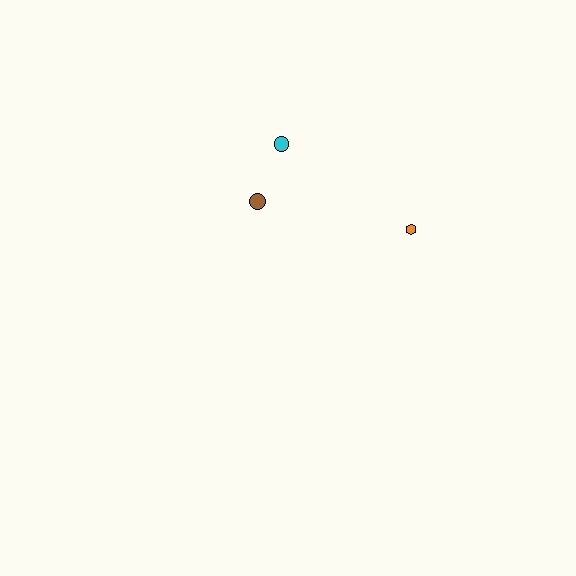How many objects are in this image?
There are 3 objects.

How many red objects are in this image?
There are no red objects.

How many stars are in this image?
There are no stars.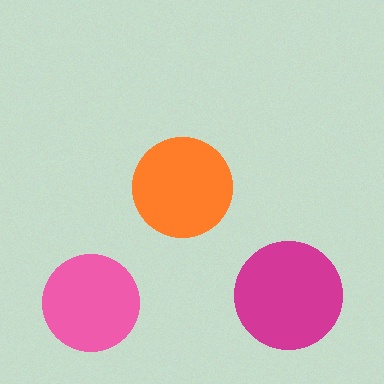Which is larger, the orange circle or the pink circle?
The orange one.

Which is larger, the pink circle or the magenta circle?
The magenta one.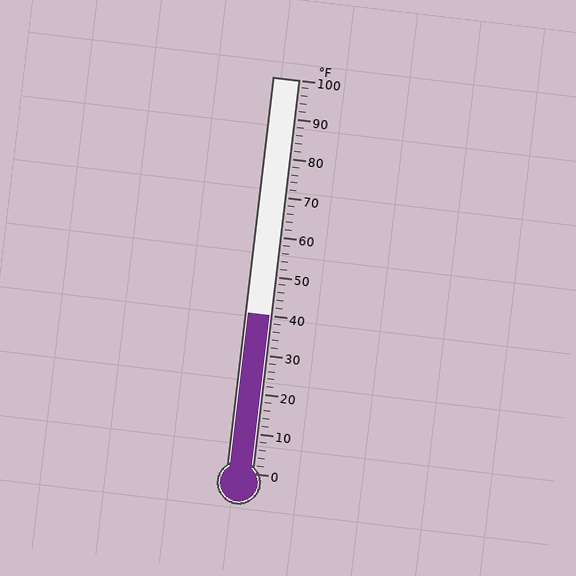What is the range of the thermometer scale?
The thermometer scale ranges from 0°F to 100°F.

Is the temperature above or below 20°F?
The temperature is above 20°F.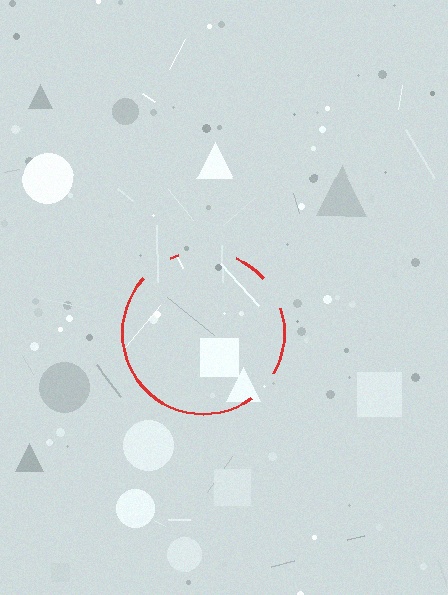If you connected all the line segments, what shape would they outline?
They would outline a circle.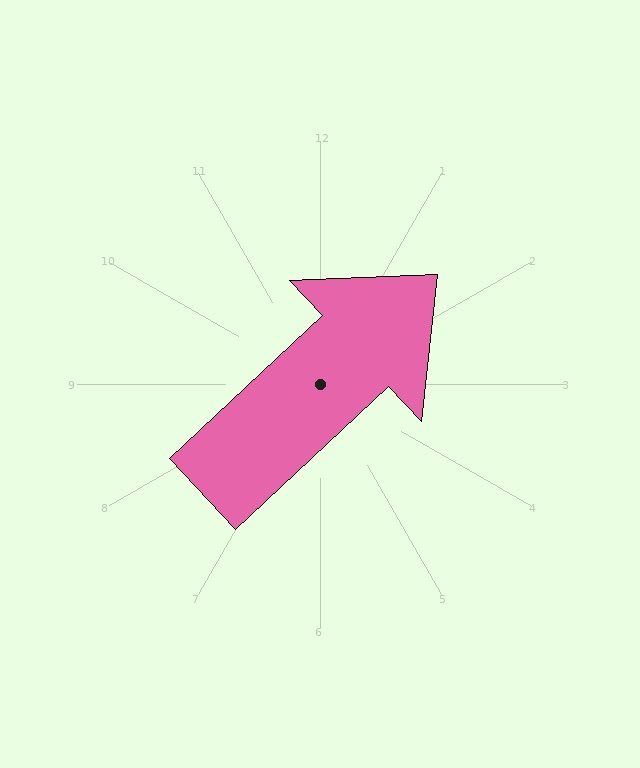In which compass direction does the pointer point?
Northeast.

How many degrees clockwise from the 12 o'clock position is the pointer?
Approximately 47 degrees.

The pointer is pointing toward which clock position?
Roughly 2 o'clock.